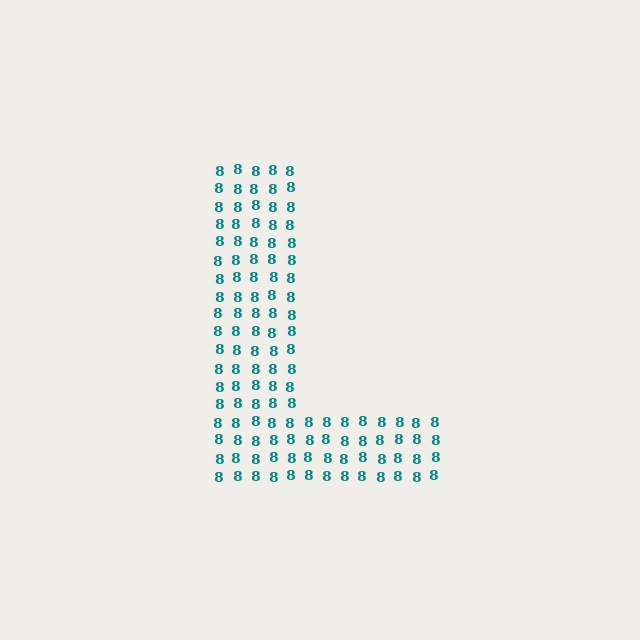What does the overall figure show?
The overall figure shows the letter L.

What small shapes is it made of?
It is made of small digit 8's.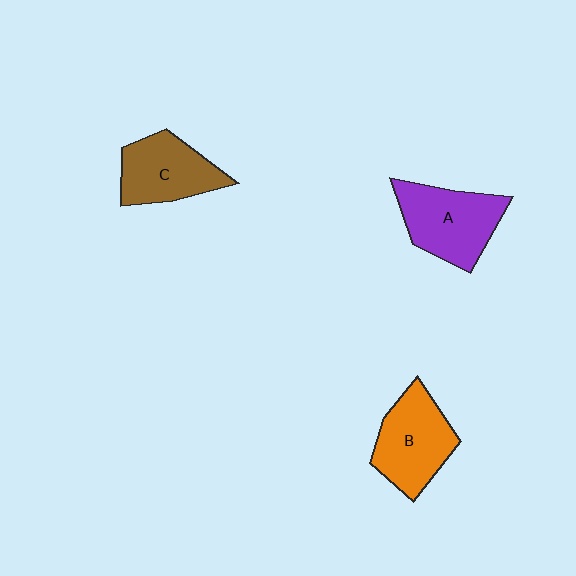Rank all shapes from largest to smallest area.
From largest to smallest: A (purple), B (orange), C (brown).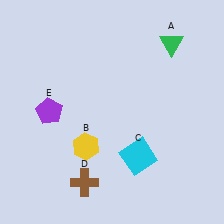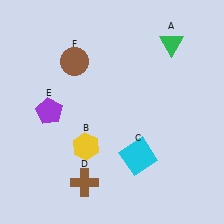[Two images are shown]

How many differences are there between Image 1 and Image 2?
There is 1 difference between the two images.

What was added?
A brown circle (F) was added in Image 2.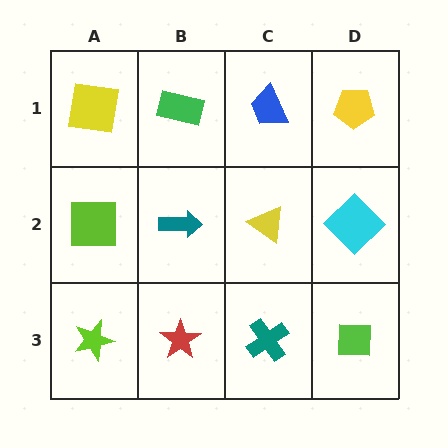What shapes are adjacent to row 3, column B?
A teal arrow (row 2, column B), a lime star (row 3, column A), a teal cross (row 3, column C).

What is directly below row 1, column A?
A lime square.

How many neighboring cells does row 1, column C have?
3.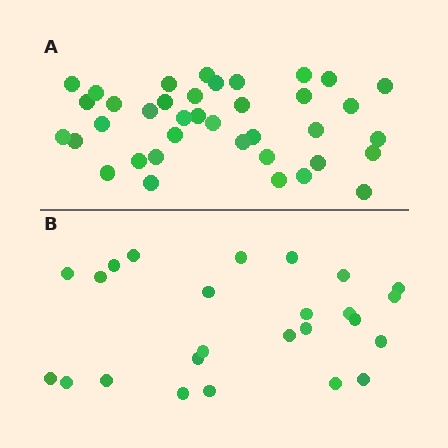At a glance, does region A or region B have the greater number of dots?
Region A (the top region) has more dots.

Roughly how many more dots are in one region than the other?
Region A has approximately 15 more dots than region B.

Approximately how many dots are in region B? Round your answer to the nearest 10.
About 20 dots. (The exact count is 25, which rounds to 20.)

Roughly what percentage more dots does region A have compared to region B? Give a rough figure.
About 50% more.